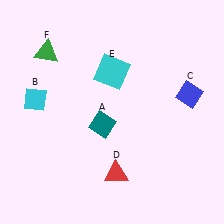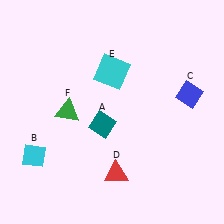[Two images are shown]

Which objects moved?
The objects that moved are: the cyan diamond (B), the green triangle (F).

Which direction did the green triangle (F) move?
The green triangle (F) moved down.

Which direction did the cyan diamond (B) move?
The cyan diamond (B) moved down.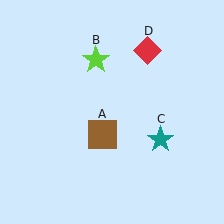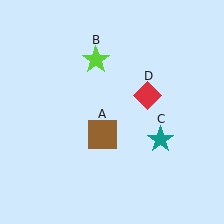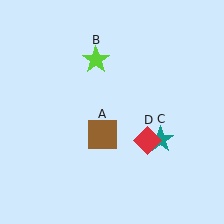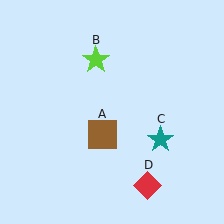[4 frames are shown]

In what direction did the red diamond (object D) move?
The red diamond (object D) moved down.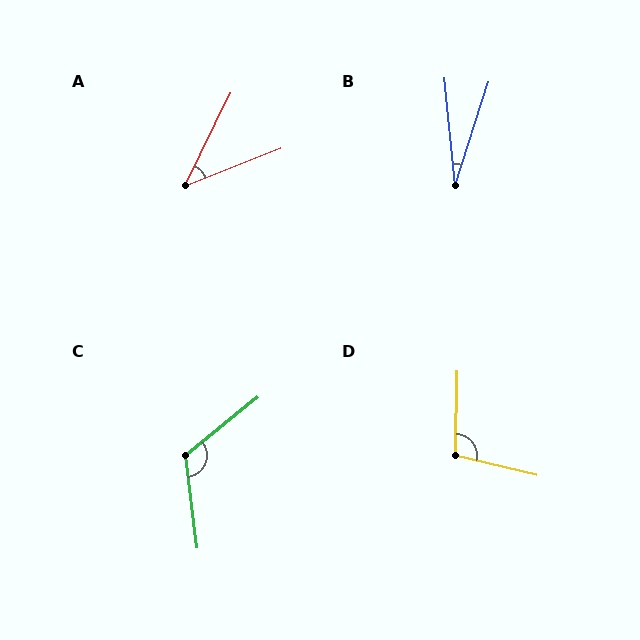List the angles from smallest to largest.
B (24°), A (42°), D (103°), C (122°).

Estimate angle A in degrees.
Approximately 42 degrees.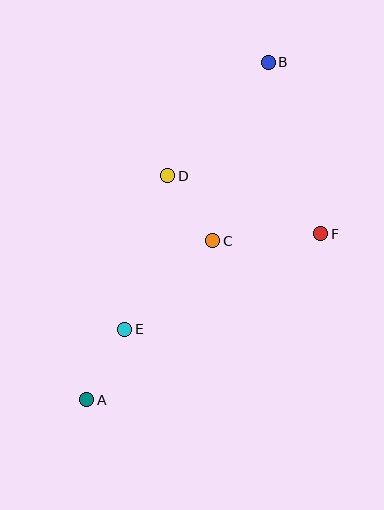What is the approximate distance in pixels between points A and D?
The distance between A and D is approximately 238 pixels.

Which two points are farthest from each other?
Points A and B are farthest from each other.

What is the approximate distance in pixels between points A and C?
The distance between A and C is approximately 203 pixels.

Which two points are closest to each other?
Points C and D are closest to each other.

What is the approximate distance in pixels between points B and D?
The distance between B and D is approximately 151 pixels.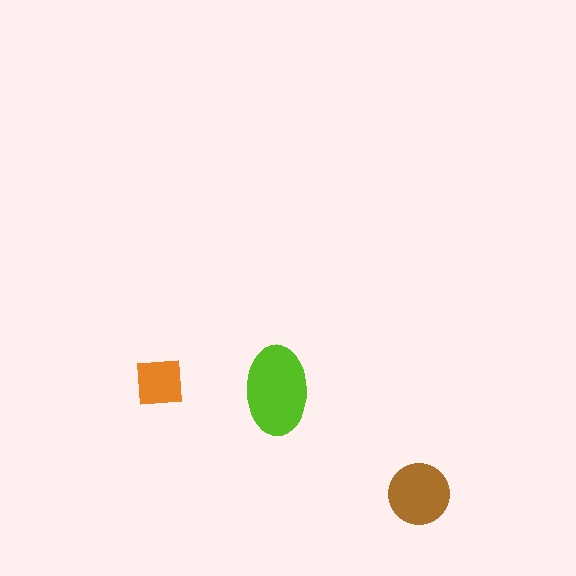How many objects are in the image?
There are 3 objects in the image.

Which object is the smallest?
The orange square.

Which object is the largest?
The lime ellipse.